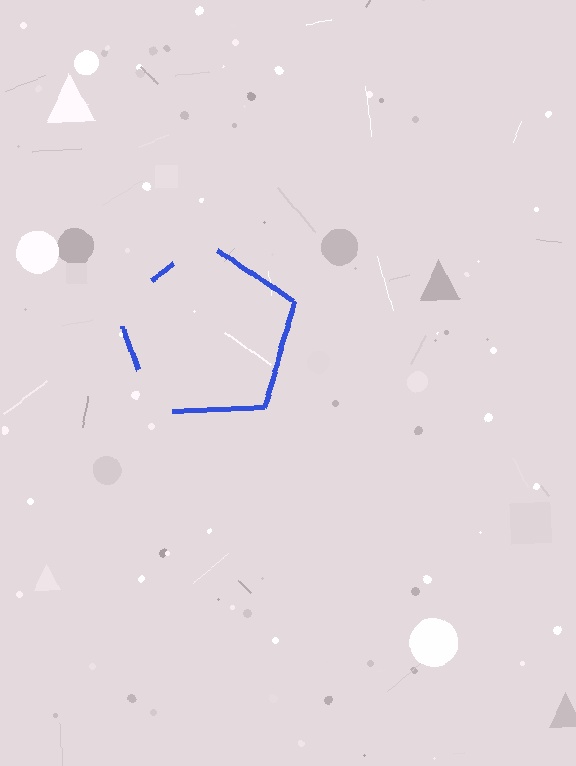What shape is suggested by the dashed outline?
The dashed outline suggests a pentagon.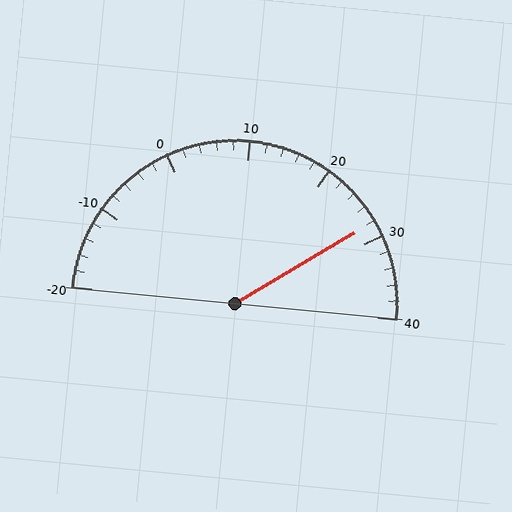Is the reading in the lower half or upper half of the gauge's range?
The reading is in the upper half of the range (-20 to 40).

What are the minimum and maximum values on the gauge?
The gauge ranges from -20 to 40.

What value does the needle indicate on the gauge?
The needle indicates approximately 28.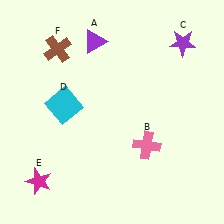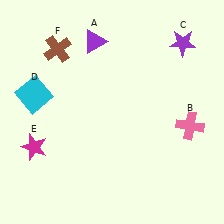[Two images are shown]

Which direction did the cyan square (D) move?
The cyan square (D) moved left.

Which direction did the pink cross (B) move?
The pink cross (B) moved right.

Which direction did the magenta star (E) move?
The magenta star (E) moved up.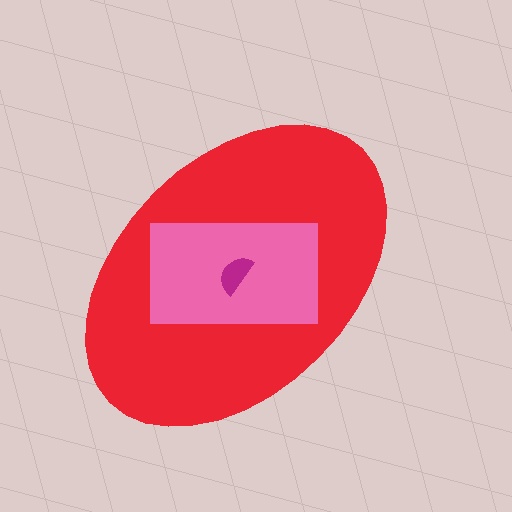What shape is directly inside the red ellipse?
The pink rectangle.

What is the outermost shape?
The red ellipse.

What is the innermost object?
The magenta semicircle.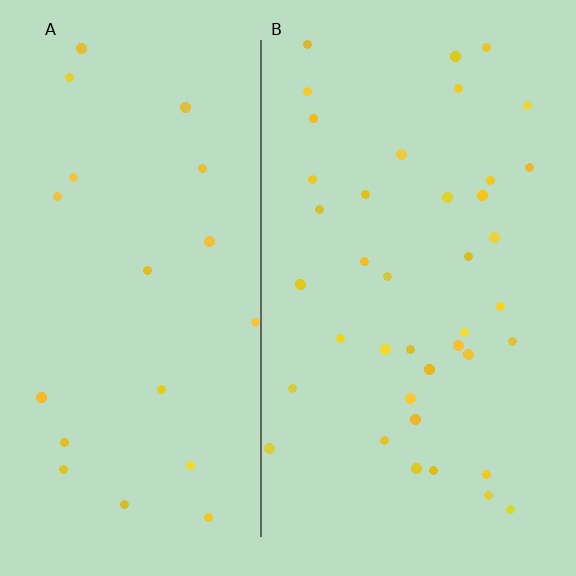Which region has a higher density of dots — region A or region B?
B (the right).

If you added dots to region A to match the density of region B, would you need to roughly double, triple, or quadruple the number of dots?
Approximately double.